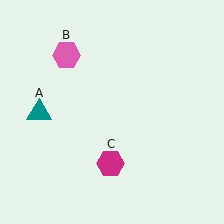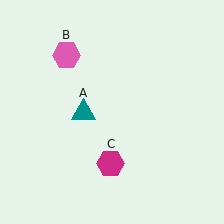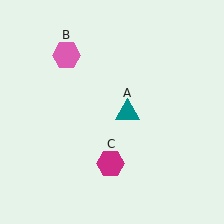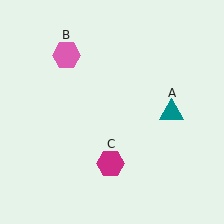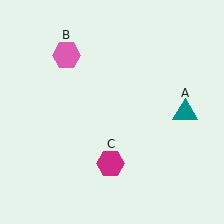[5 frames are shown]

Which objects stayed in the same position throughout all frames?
Pink hexagon (object B) and magenta hexagon (object C) remained stationary.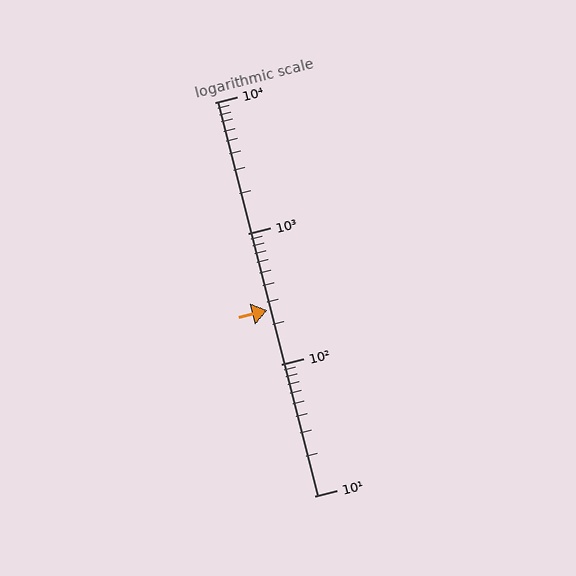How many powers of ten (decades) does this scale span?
The scale spans 3 decades, from 10 to 10000.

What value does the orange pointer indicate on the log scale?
The pointer indicates approximately 260.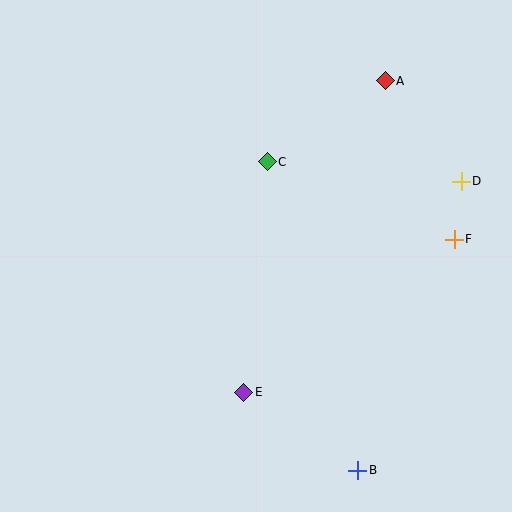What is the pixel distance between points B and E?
The distance between B and E is 138 pixels.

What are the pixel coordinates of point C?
Point C is at (267, 162).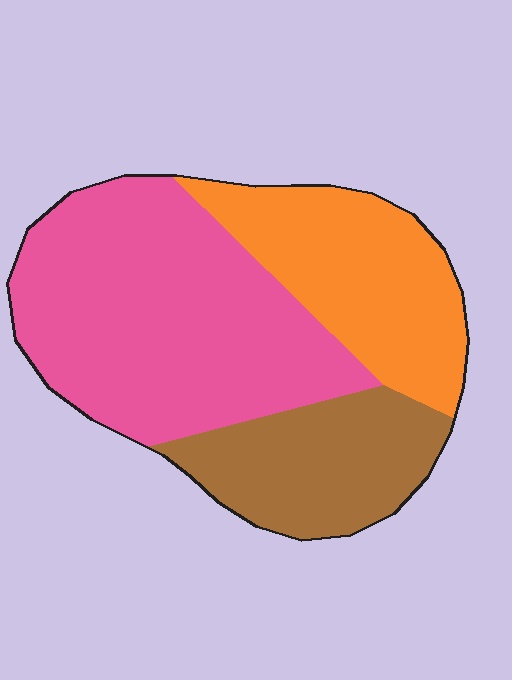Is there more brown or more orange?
Orange.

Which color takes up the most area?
Pink, at roughly 50%.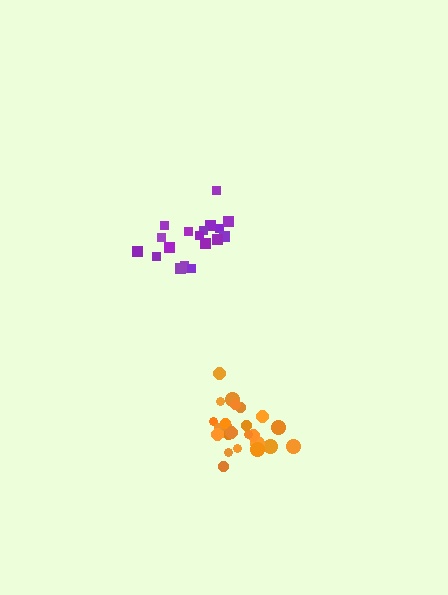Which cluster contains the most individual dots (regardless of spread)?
Orange (26).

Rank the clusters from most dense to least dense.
orange, purple.